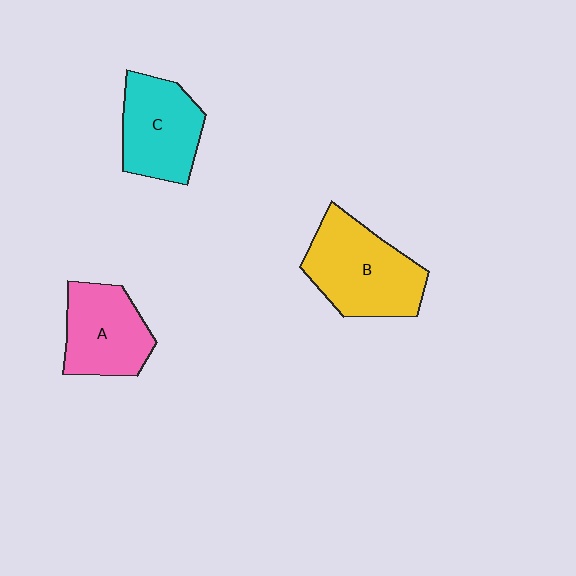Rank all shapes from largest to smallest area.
From largest to smallest: B (yellow), C (cyan), A (pink).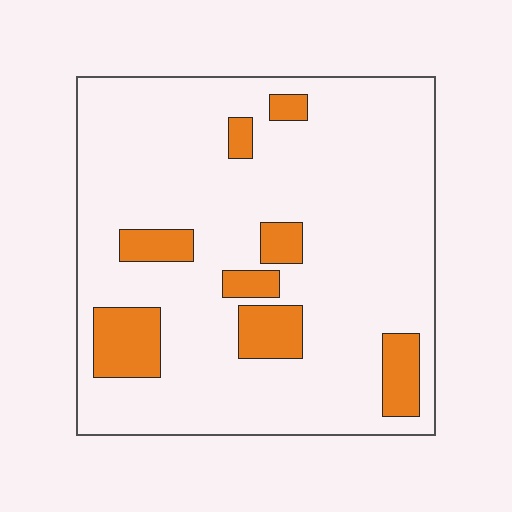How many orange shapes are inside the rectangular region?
8.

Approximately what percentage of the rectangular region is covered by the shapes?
Approximately 15%.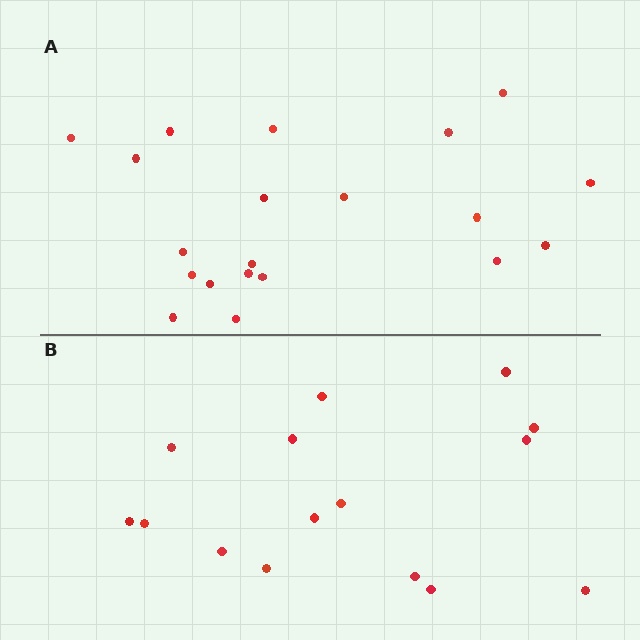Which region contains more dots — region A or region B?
Region A (the top region) has more dots.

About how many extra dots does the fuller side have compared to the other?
Region A has about 5 more dots than region B.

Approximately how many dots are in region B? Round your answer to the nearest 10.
About 20 dots. (The exact count is 15, which rounds to 20.)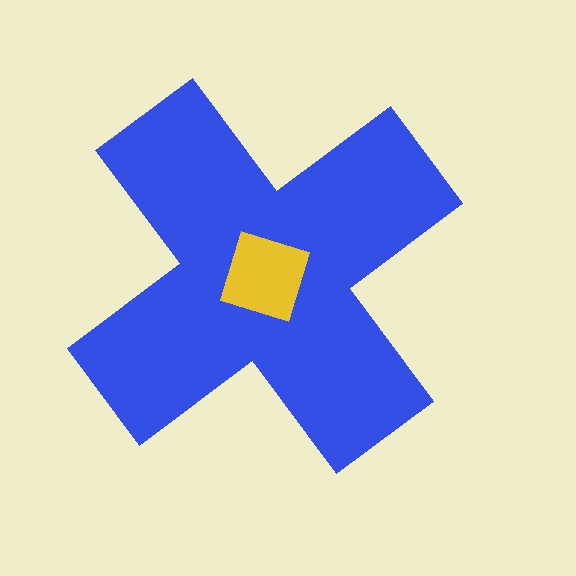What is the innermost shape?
The yellow diamond.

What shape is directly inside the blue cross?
The yellow diamond.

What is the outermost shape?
The blue cross.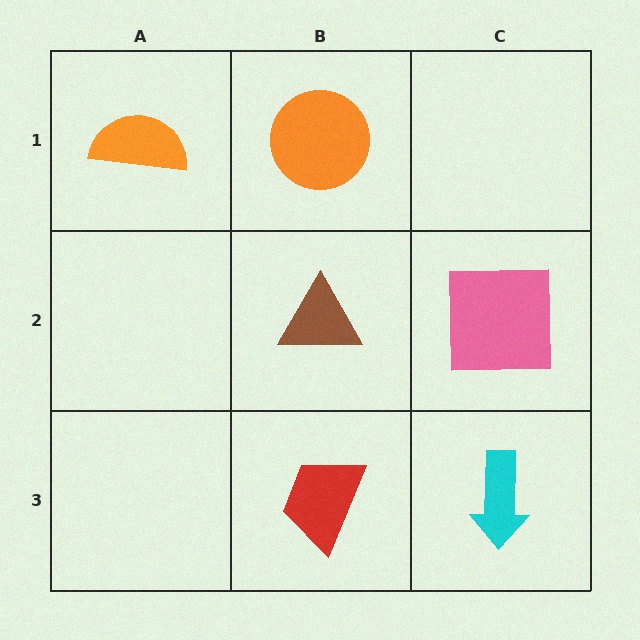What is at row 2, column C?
A pink square.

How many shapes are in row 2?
2 shapes.